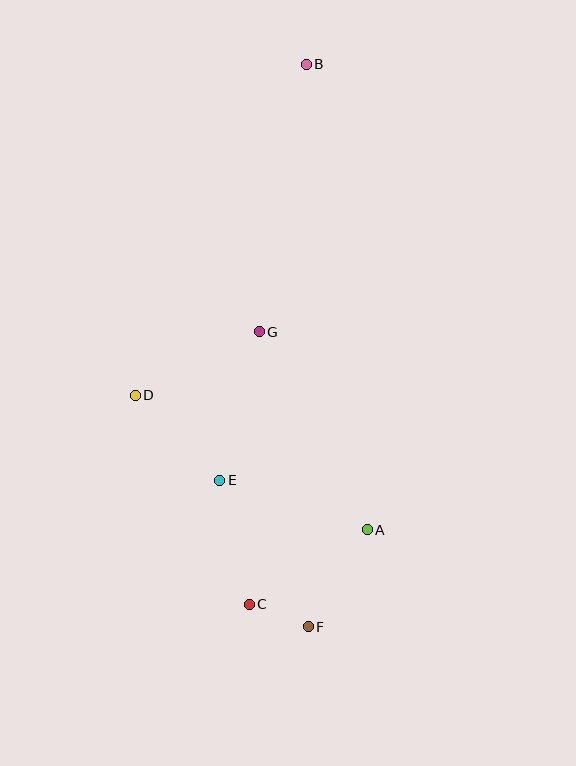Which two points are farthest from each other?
Points B and F are farthest from each other.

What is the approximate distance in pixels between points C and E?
The distance between C and E is approximately 127 pixels.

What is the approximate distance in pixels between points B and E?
The distance between B and E is approximately 425 pixels.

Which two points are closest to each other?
Points C and F are closest to each other.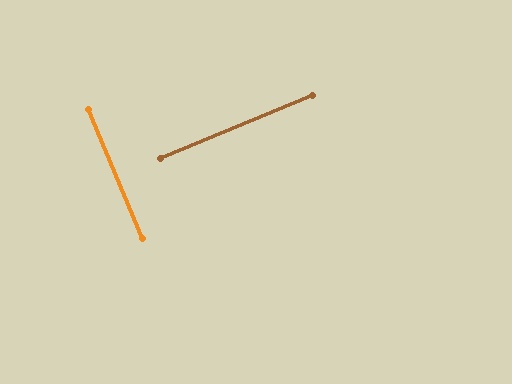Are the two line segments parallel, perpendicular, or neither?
Perpendicular — they meet at approximately 90°.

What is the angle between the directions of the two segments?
Approximately 90 degrees.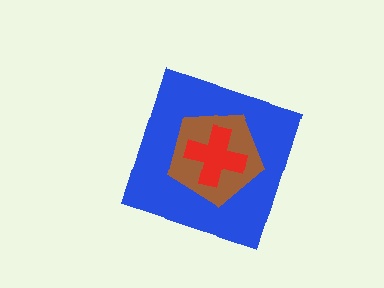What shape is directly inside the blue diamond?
The brown pentagon.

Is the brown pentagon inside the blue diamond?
Yes.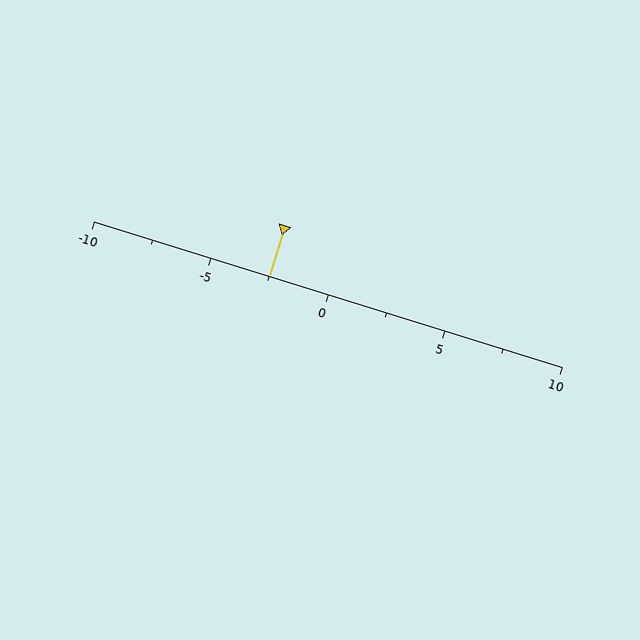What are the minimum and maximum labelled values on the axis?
The axis runs from -10 to 10.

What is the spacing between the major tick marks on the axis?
The major ticks are spaced 5 apart.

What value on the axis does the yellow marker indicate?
The marker indicates approximately -2.5.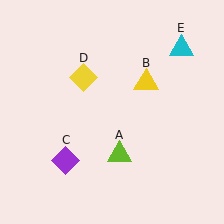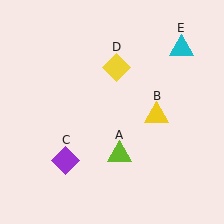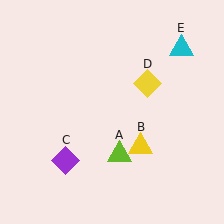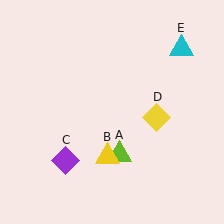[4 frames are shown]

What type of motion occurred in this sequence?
The yellow triangle (object B), yellow diamond (object D) rotated clockwise around the center of the scene.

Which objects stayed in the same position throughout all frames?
Lime triangle (object A) and purple diamond (object C) and cyan triangle (object E) remained stationary.